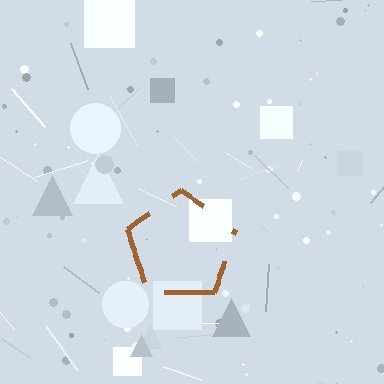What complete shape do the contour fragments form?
The contour fragments form a pentagon.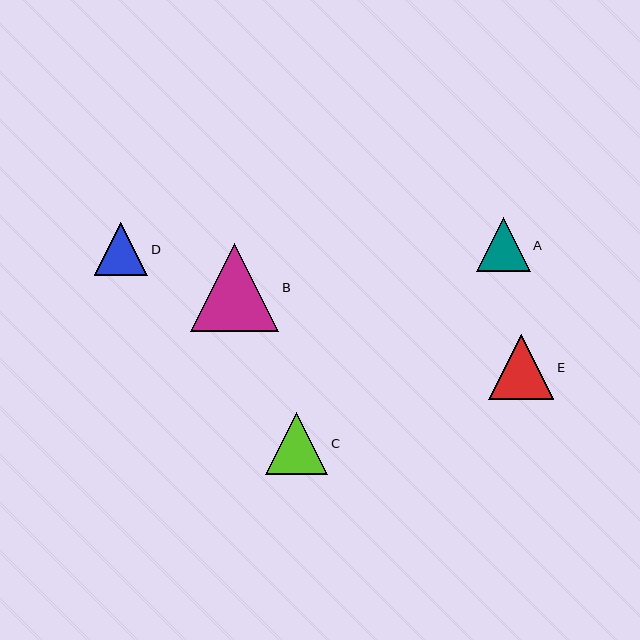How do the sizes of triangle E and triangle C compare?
Triangle E and triangle C are approximately the same size.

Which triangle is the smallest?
Triangle D is the smallest with a size of approximately 54 pixels.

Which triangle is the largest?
Triangle B is the largest with a size of approximately 88 pixels.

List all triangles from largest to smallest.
From largest to smallest: B, E, C, A, D.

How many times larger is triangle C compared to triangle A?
Triangle C is approximately 1.1 times the size of triangle A.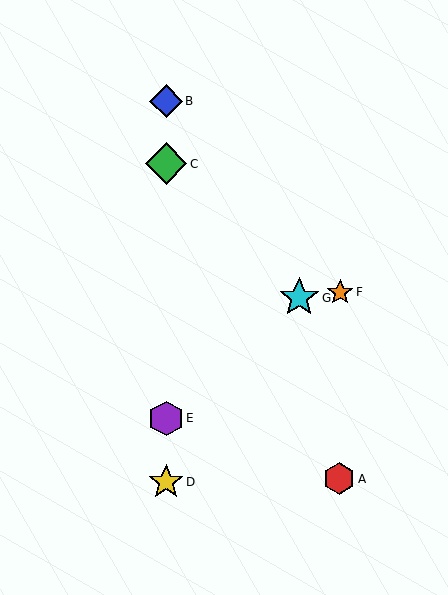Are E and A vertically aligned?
No, E is at x≈166 and A is at x≈339.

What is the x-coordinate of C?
Object C is at x≈166.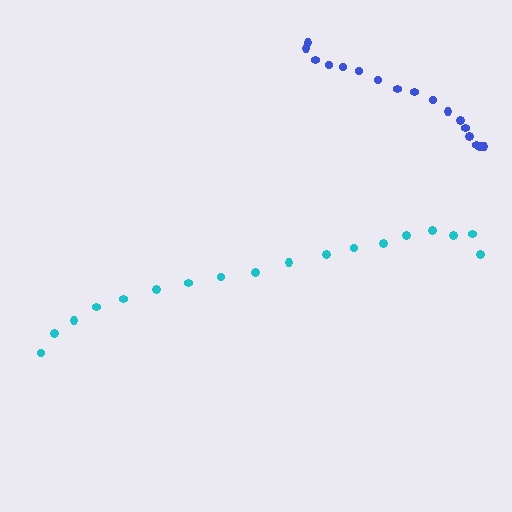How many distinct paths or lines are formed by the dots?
There are 2 distinct paths.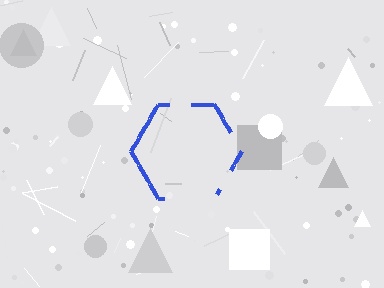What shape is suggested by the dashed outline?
The dashed outline suggests a hexagon.